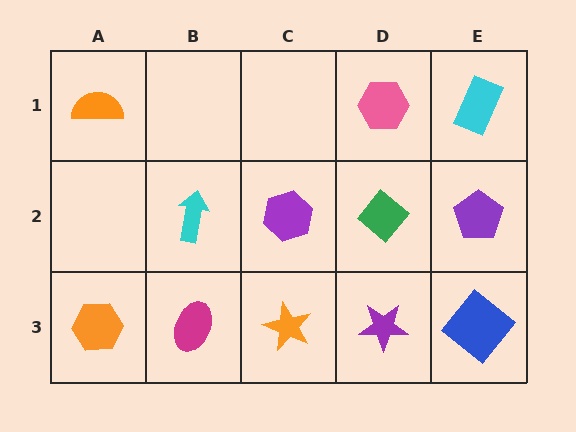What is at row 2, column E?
A purple pentagon.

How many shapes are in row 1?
3 shapes.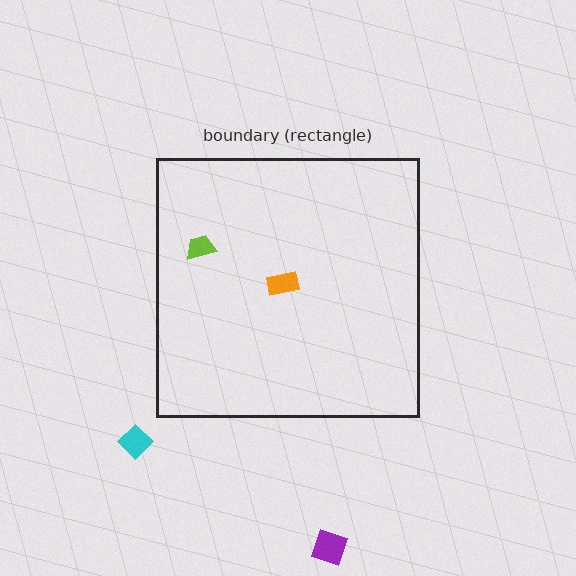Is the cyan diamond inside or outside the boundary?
Outside.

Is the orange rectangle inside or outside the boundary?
Inside.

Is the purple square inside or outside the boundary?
Outside.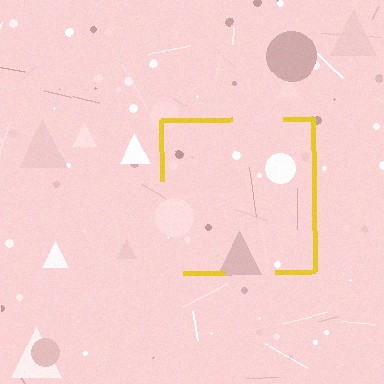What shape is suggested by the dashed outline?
The dashed outline suggests a square.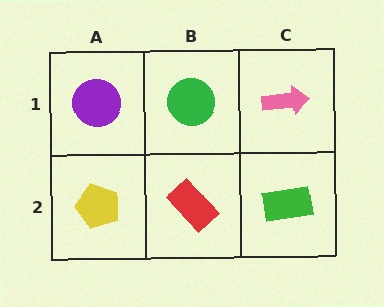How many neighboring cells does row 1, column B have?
3.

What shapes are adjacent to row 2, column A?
A purple circle (row 1, column A), a red rectangle (row 2, column B).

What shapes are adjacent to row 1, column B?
A red rectangle (row 2, column B), a purple circle (row 1, column A), a pink arrow (row 1, column C).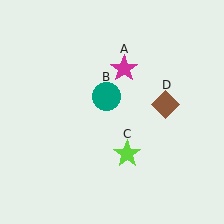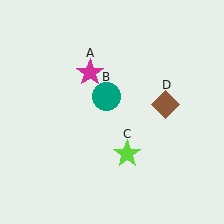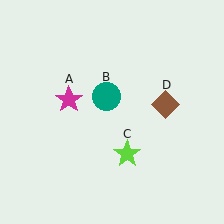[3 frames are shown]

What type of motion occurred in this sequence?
The magenta star (object A) rotated counterclockwise around the center of the scene.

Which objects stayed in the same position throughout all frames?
Teal circle (object B) and lime star (object C) and brown diamond (object D) remained stationary.